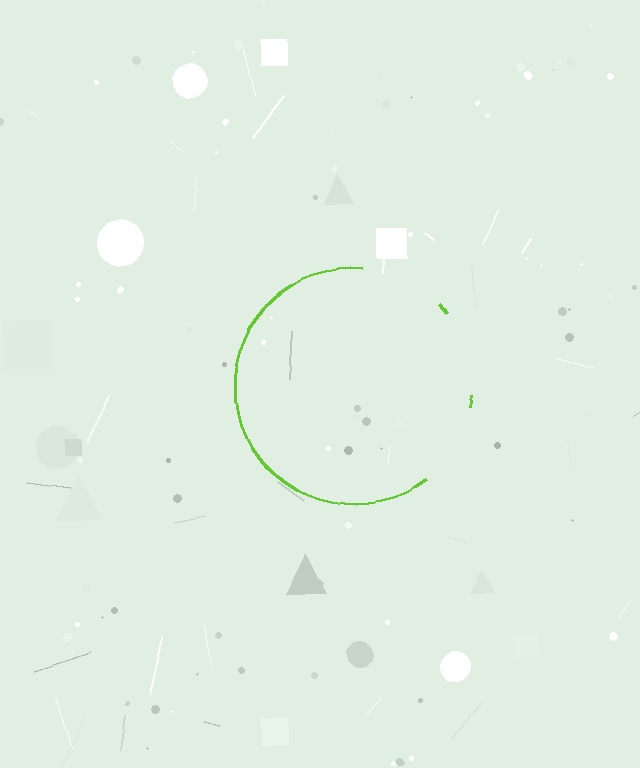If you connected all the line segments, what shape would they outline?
They would outline a circle.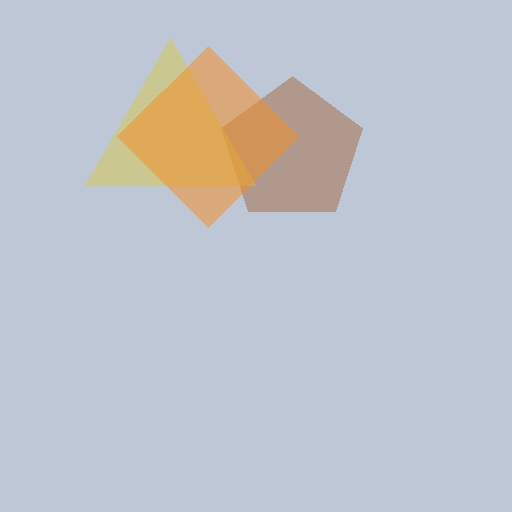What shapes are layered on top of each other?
The layered shapes are: a brown pentagon, a yellow triangle, an orange diamond.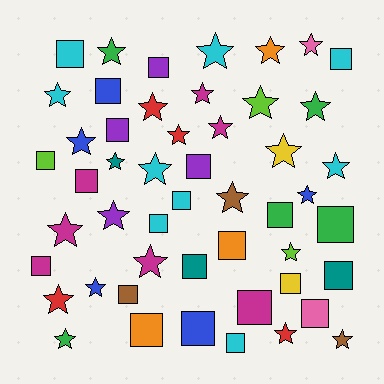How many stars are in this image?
There are 27 stars.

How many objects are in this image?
There are 50 objects.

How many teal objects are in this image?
There are 3 teal objects.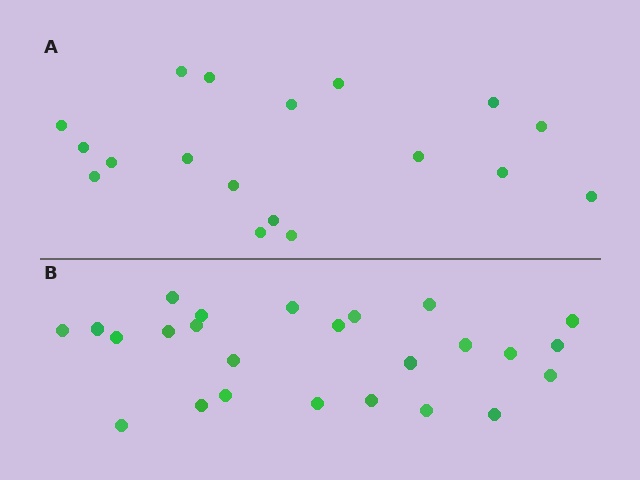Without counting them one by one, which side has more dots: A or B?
Region B (the bottom region) has more dots.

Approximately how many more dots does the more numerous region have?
Region B has roughly 8 or so more dots than region A.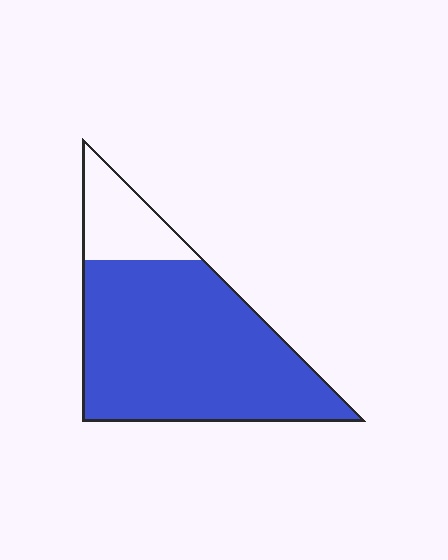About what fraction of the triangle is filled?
About four fifths (4/5).